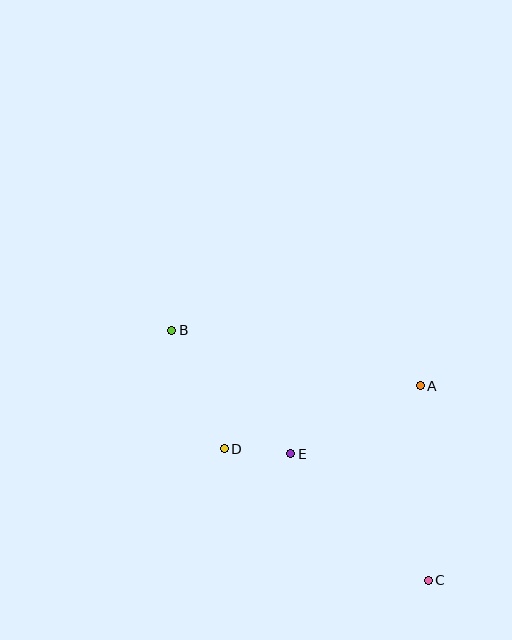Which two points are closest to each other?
Points D and E are closest to each other.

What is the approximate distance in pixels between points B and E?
The distance between B and E is approximately 172 pixels.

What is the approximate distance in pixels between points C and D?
The distance between C and D is approximately 243 pixels.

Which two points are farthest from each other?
Points B and C are farthest from each other.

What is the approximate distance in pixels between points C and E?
The distance between C and E is approximately 187 pixels.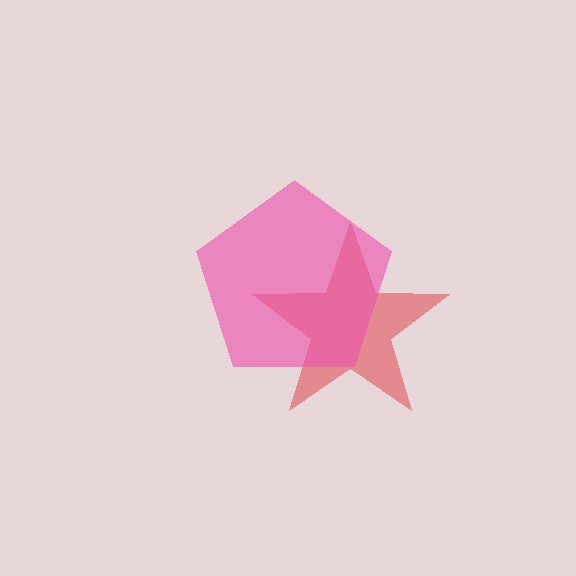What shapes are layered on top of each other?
The layered shapes are: a red star, a pink pentagon.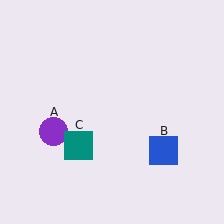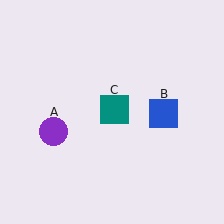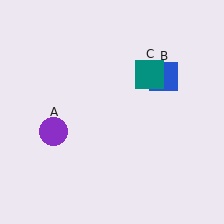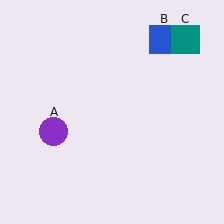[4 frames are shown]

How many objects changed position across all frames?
2 objects changed position: blue square (object B), teal square (object C).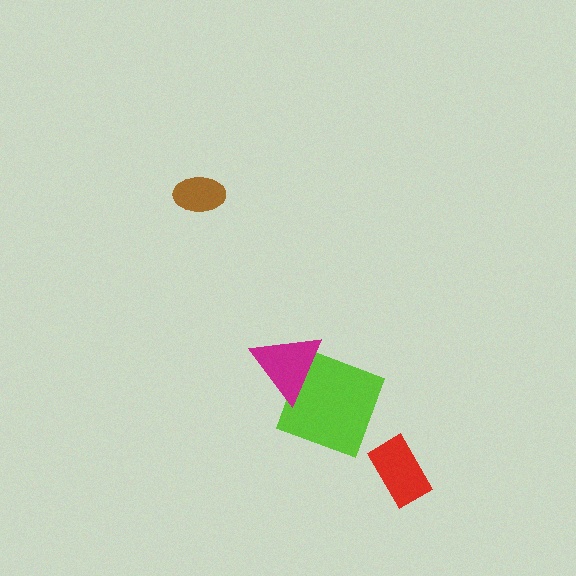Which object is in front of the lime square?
The magenta triangle is in front of the lime square.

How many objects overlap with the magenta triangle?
1 object overlaps with the magenta triangle.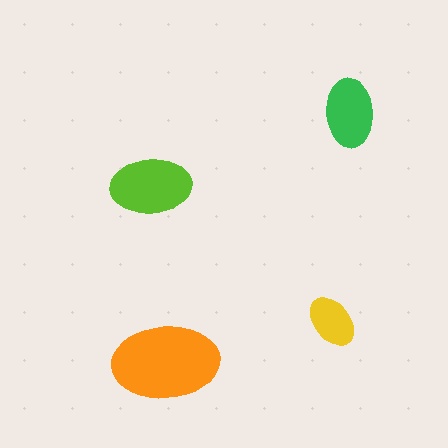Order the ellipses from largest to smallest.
the orange one, the lime one, the green one, the yellow one.